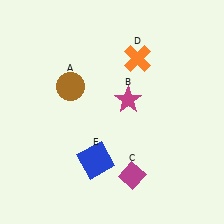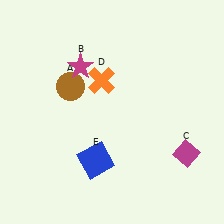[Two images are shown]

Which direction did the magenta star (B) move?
The magenta star (B) moved left.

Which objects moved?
The objects that moved are: the magenta star (B), the magenta diamond (C), the orange cross (D).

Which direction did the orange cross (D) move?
The orange cross (D) moved left.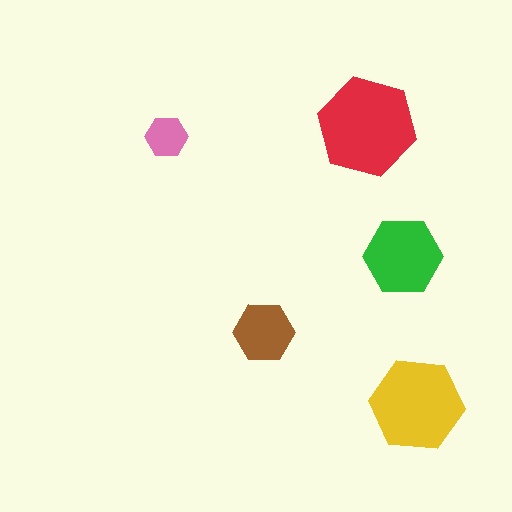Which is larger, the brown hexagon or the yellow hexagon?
The yellow one.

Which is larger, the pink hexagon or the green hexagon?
The green one.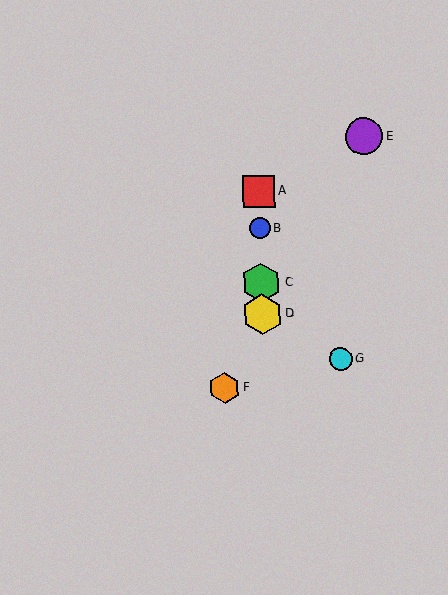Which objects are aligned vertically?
Objects A, B, C, D are aligned vertically.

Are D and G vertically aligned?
No, D is at x≈262 and G is at x≈340.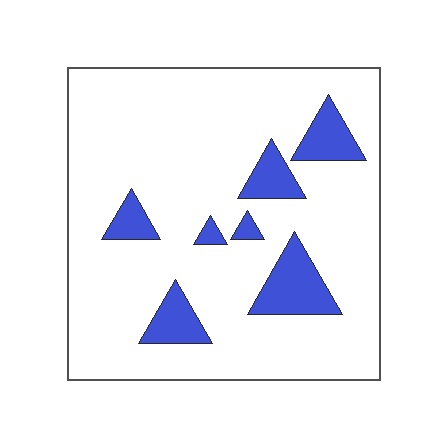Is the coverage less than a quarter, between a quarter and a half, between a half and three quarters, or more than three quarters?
Less than a quarter.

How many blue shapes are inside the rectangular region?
7.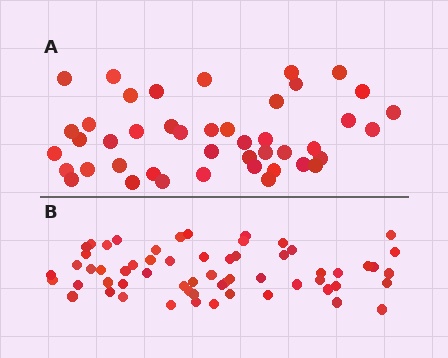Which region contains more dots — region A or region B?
Region B (the bottom region) has more dots.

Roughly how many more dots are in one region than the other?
Region B has approximately 15 more dots than region A.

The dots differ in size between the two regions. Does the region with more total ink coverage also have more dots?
No. Region A has more total ink coverage because its dots are larger, but region B actually contains more individual dots. Total area can be misleading — the number of items is what matters here.